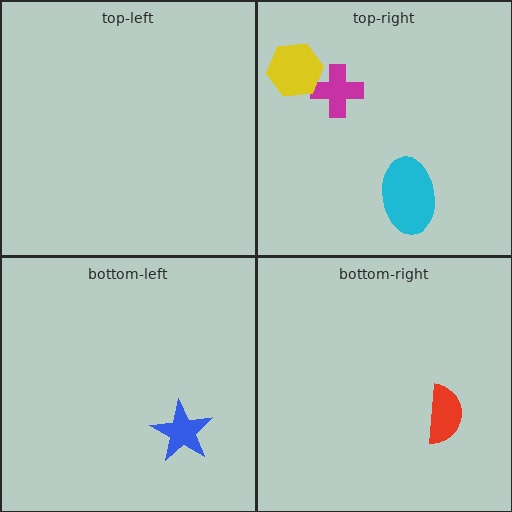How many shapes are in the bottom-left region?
1.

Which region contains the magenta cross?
The top-right region.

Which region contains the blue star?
The bottom-left region.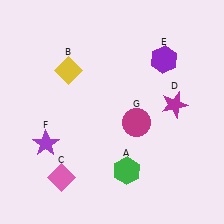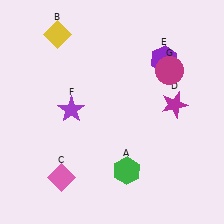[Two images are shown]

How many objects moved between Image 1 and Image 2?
3 objects moved between the two images.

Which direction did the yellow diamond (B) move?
The yellow diamond (B) moved up.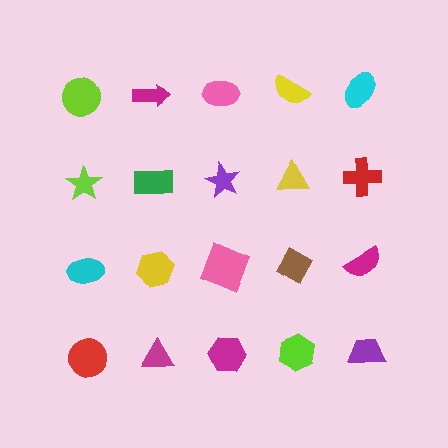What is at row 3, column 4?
A brown diamond.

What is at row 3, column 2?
A yellow hexagon.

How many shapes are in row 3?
5 shapes.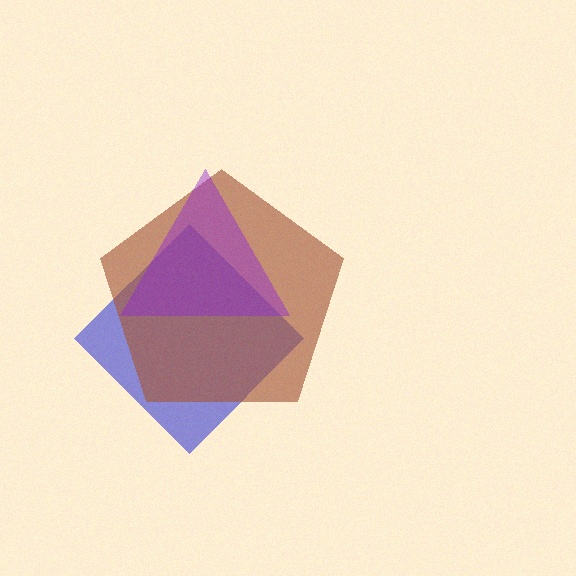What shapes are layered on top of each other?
The layered shapes are: a blue diamond, a brown pentagon, a purple triangle.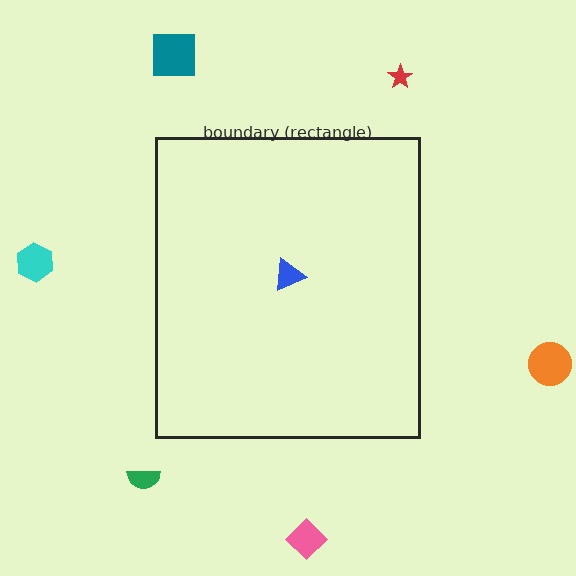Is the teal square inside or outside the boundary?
Outside.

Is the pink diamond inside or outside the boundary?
Outside.